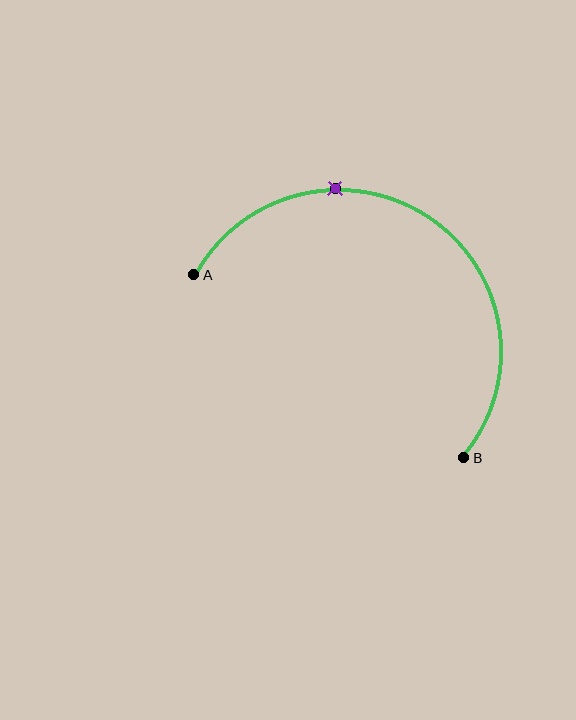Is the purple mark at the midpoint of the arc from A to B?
No. The purple mark lies on the arc but is closer to endpoint A. The arc midpoint would be at the point on the curve equidistant along the arc from both A and B.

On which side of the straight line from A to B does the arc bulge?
The arc bulges above and to the right of the straight line connecting A and B.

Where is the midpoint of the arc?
The arc midpoint is the point on the curve farthest from the straight line joining A and B. It sits above and to the right of that line.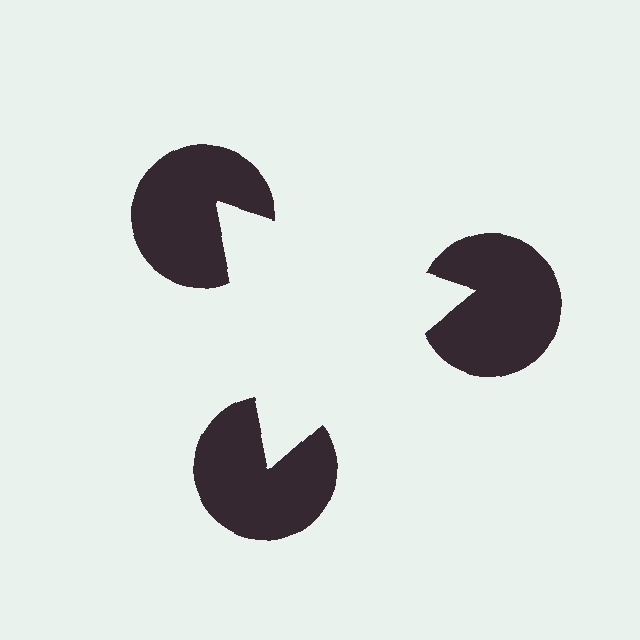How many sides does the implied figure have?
3 sides.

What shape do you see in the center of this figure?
An illusory triangle — its edges are inferred from the aligned wedge cuts in the pac-man discs, not physically drawn.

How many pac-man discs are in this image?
There are 3 — one at each vertex of the illusory triangle.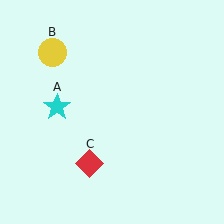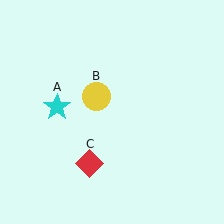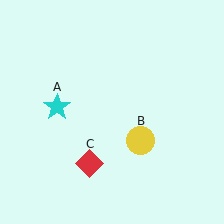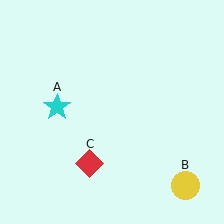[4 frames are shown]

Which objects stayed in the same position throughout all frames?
Cyan star (object A) and red diamond (object C) remained stationary.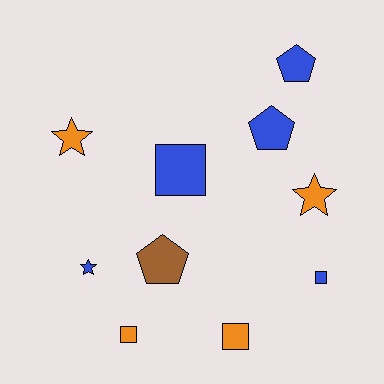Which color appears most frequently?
Blue, with 5 objects.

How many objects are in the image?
There are 10 objects.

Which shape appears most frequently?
Square, with 4 objects.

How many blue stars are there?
There is 1 blue star.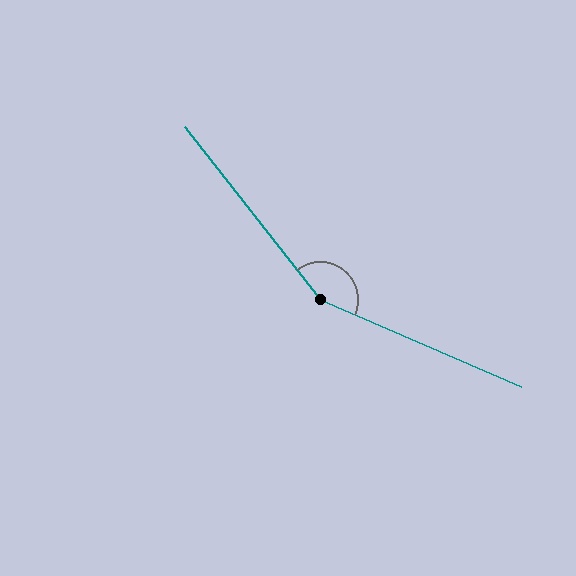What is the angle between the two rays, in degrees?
Approximately 151 degrees.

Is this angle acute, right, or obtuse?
It is obtuse.